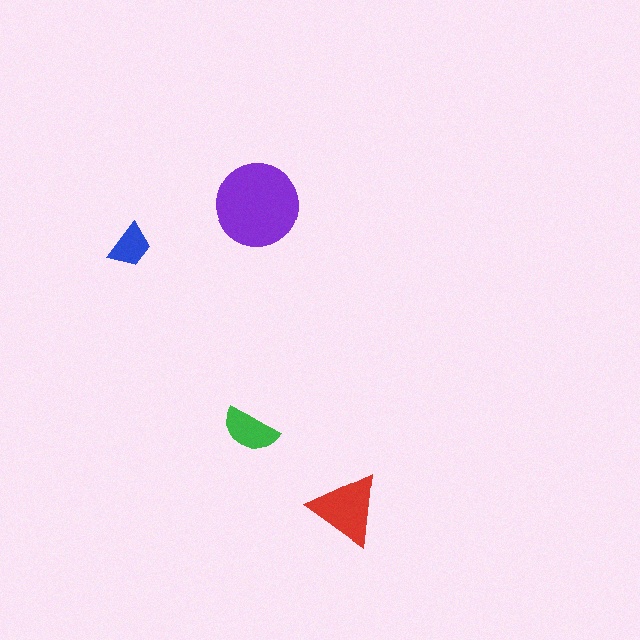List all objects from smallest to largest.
The blue trapezoid, the green semicircle, the red triangle, the purple circle.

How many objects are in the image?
There are 4 objects in the image.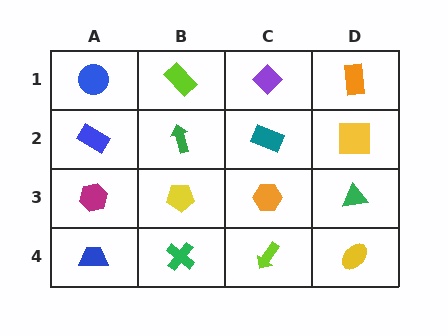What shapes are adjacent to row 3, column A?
A blue rectangle (row 2, column A), a blue trapezoid (row 4, column A), a yellow pentagon (row 3, column B).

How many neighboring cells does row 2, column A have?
3.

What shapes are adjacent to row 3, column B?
A green arrow (row 2, column B), a green cross (row 4, column B), a magenta hexagon (row 3, column A), an orange hexagon (row 3, column C).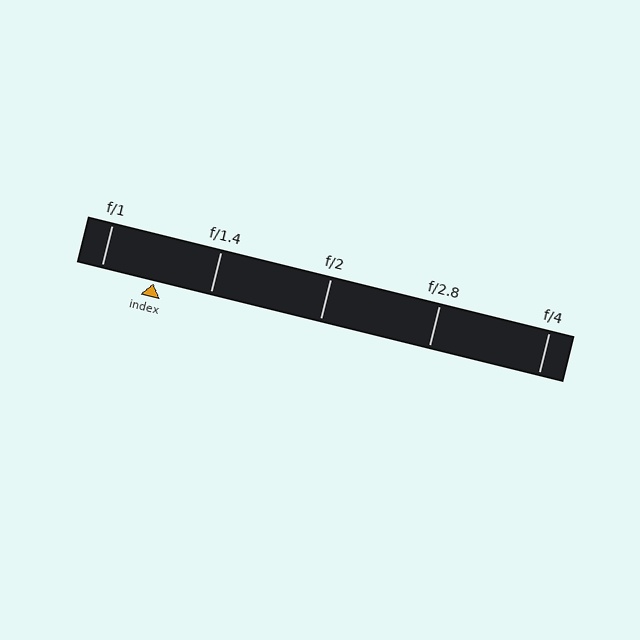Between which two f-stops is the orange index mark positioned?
The index mark is between f/1 and f/1.4.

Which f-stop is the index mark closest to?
The index mark is closest to f/1.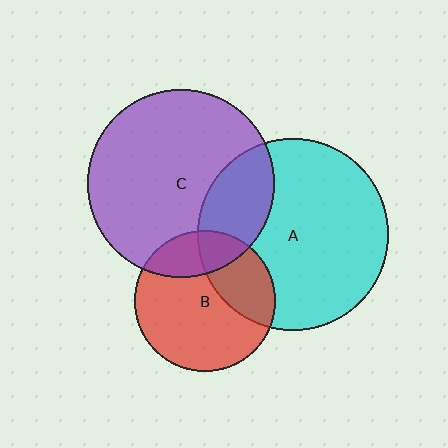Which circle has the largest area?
Circle A (cyan).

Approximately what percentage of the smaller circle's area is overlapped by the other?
Approximately 25%.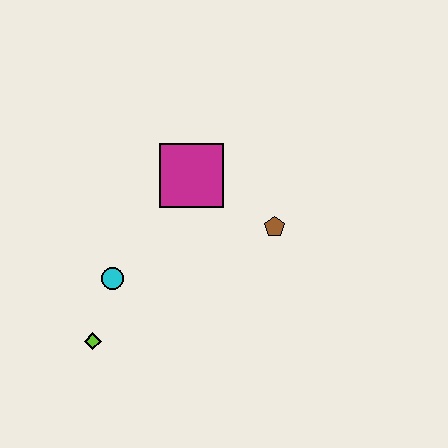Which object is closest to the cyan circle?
The lime diamond is closest to the cyan circle.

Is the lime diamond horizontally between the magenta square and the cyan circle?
No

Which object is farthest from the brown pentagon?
The lime diamond is farthest from the brown pentagon.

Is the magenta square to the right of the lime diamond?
Yes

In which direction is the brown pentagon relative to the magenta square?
The brown pentagon is to the right of the magenta square.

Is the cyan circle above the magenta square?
No